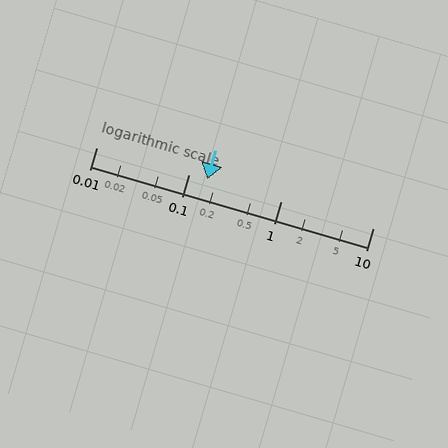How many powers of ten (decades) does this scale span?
The scale spans 3 decades, from 0.01 to 10.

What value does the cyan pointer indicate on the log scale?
The pointer indicates approximately 0.16.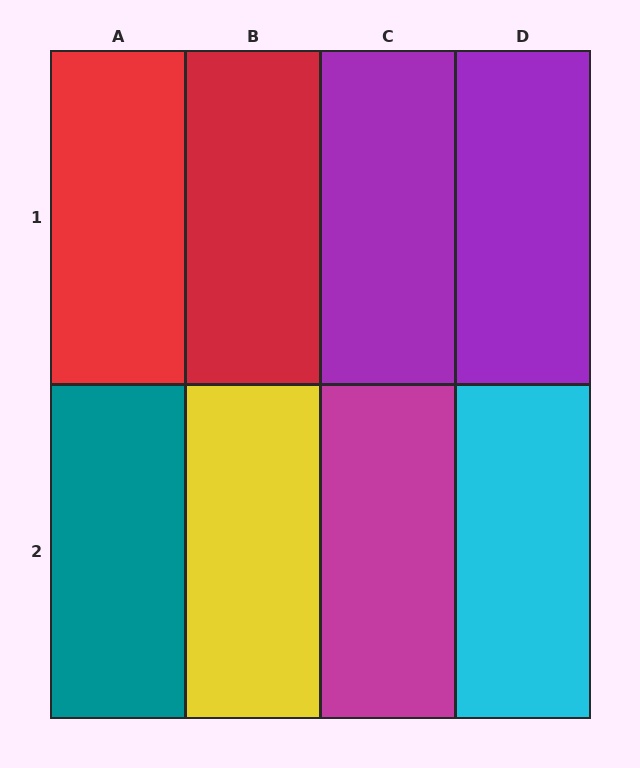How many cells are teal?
1 cell is teal.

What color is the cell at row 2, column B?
Yellow.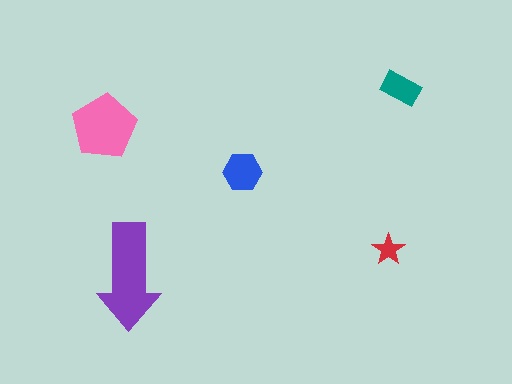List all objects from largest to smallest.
The purple arrow, the pink pentagon, the blue hexagon, the teal rectangle, the red star.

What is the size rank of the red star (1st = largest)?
5th.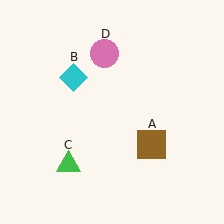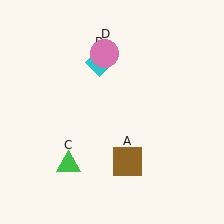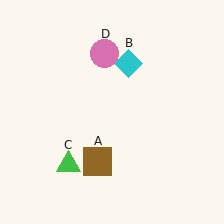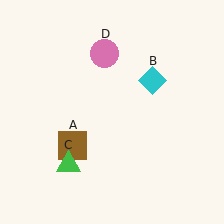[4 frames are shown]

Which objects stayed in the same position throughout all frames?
Green triangle (object C) and pink circle (object D) remained stationary.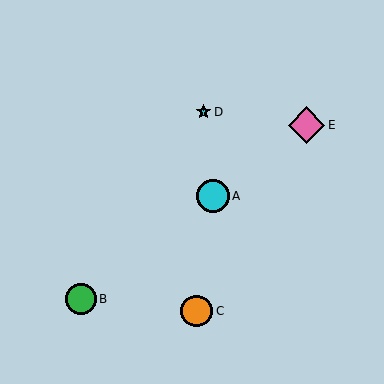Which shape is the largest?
The pink diamond (labeled E) is the largest.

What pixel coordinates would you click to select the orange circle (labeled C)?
Click at (197, 311) to select the orange circle C.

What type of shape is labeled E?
Shape E is a pink diamond.